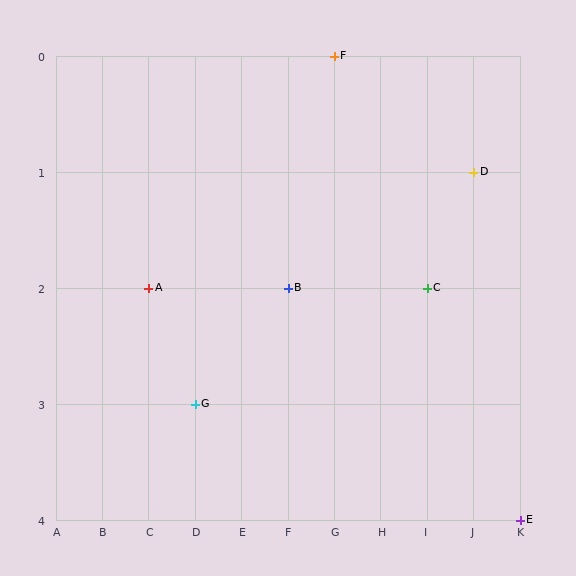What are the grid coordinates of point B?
Point B is at grid coordinates (F, 2).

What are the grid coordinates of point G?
Point G is at grid coordinates (D, 3).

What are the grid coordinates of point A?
Point A is at grid coordinates (C, 2).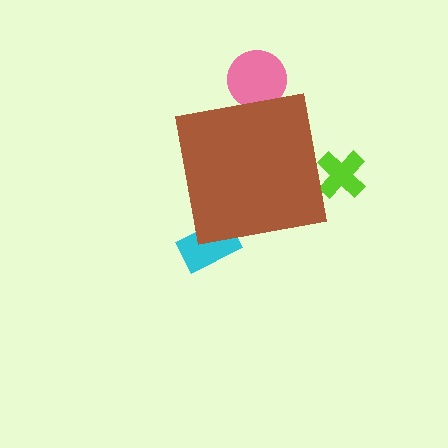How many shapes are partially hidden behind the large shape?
3 shapes are partially hidden.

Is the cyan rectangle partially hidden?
Yes, the cyan rectangle is partially hidden behind the brown square.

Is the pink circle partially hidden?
Yes, the pink circle is partially hidden behind the brown square.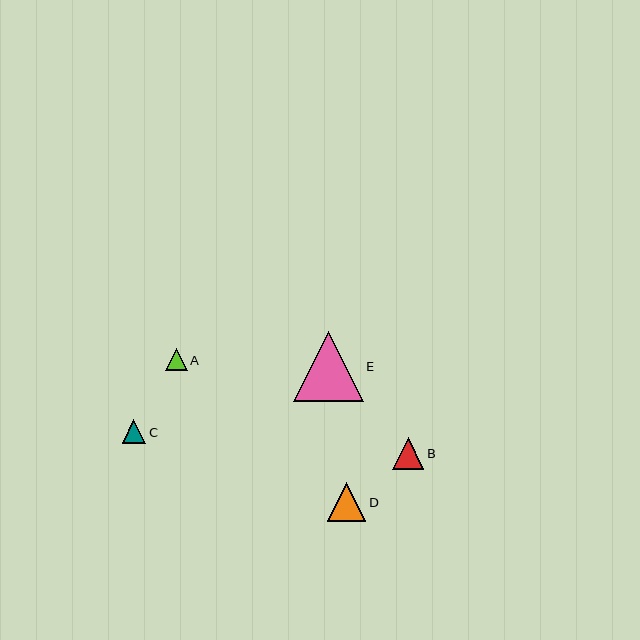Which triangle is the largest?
Triangle E is the largest with a size of approximately 70 pixels.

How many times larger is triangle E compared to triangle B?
Triangle E is approximately 2.2 times the size of triangle B.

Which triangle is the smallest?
Triangle A is the smallest with a size of approximately 22 pixels.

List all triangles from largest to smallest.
From largest to smallest: E, D, B, C, A.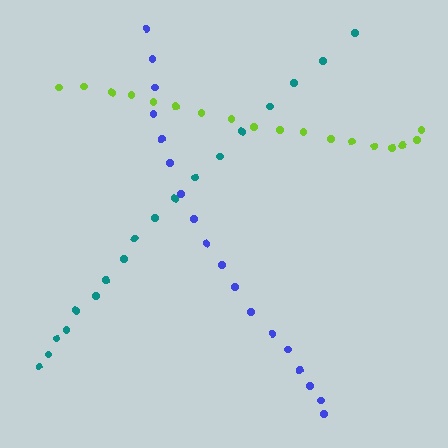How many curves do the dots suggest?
There are 3 distinct paths.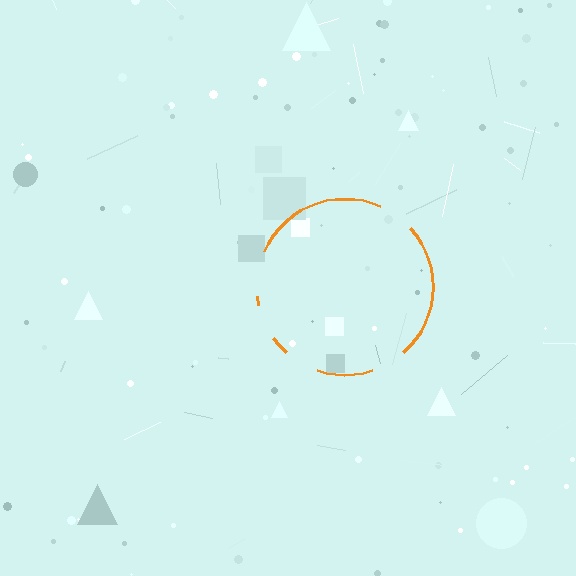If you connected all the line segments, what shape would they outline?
They would outline a circle.